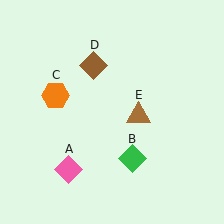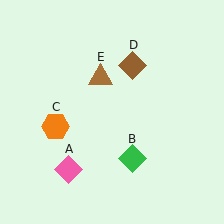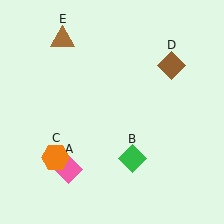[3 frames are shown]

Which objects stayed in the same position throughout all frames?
Pink diamond (object A) and green diamond (object B) remained stationary.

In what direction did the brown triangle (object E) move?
The brown triangle (object E) moved up and to the left.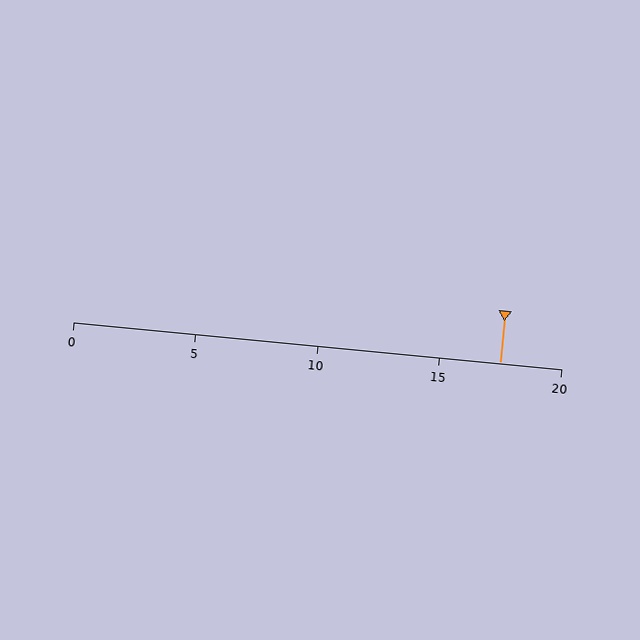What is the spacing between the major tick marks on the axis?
The major ticks are spaced 5 apart.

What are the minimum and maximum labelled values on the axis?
The axis runs from 0 to 20.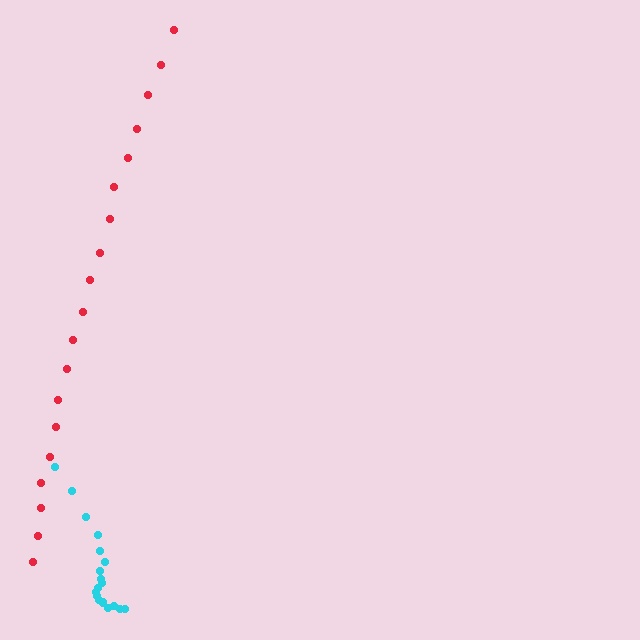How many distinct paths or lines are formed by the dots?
There are 2 distinct paths.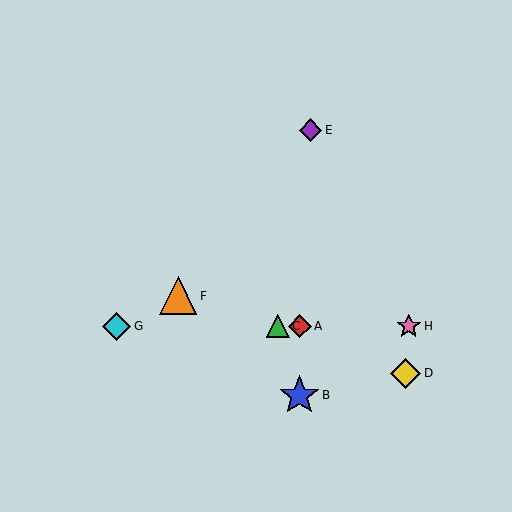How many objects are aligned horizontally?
4 objects (A, C, G, H) are aligned horizontally.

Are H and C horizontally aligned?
Yes, both are at y≈326.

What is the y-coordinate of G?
Object G is at y≈326.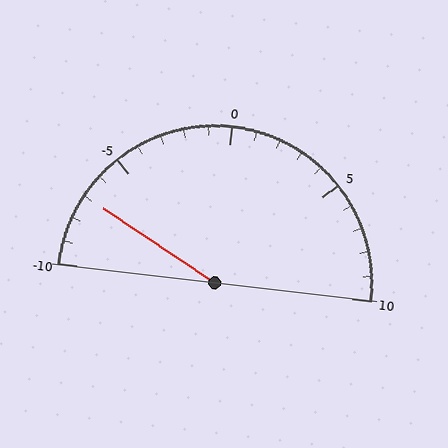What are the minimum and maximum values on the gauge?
The gauge ranges from -10 to 10.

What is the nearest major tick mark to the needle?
The nearest major tick mark is -5.